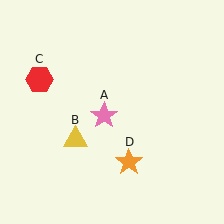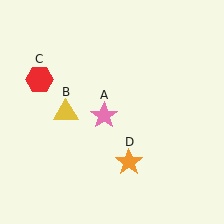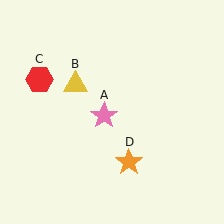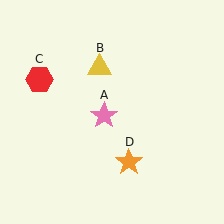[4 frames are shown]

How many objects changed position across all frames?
1 object changed position: yellow triangle (object B).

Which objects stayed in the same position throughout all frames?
Pink star (object A) and red hexagon (object C) and orange star (object D) remained stationary.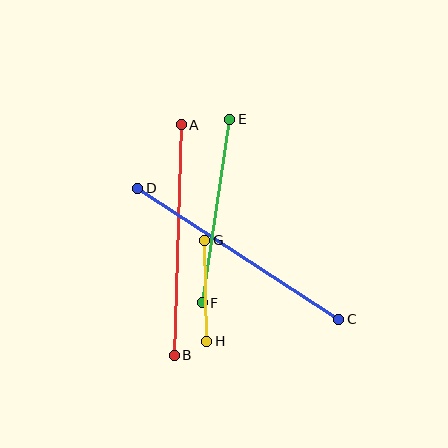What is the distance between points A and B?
The distance is approximately 230 pixels.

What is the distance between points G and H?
The distance is approximately 101 pixels.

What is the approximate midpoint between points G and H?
The midpoint is at approximately (206, 291) pixels.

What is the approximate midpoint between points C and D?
The midpoint is at approximately (238, 254) pixels.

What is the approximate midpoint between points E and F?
The midpoint is at approximately (216, 211) pixels.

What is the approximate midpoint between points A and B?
The midpoint is at approximately (178, 240) pixels.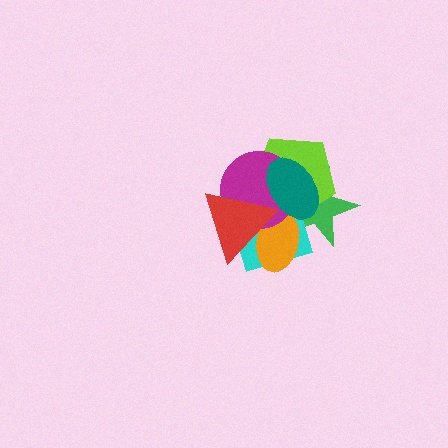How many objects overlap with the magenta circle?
6 objects overlap with the magenta circle.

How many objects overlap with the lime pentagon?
6 objects overlap with the lime pentagon.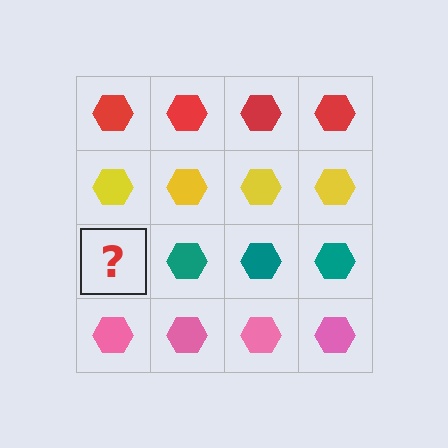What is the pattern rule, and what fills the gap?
The rule is that each row has a consistent color. The gap should be filled with a teal hexagon.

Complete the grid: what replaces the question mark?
The question mark should be replaced with a teal hexagon.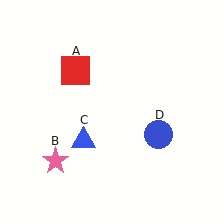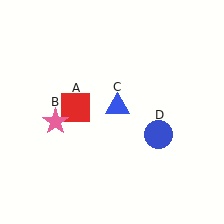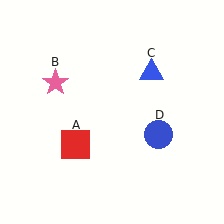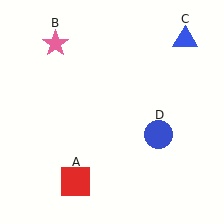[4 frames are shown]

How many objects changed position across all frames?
3 objects changed position: red square (object A), pink star (object B), blue triangle (object C).